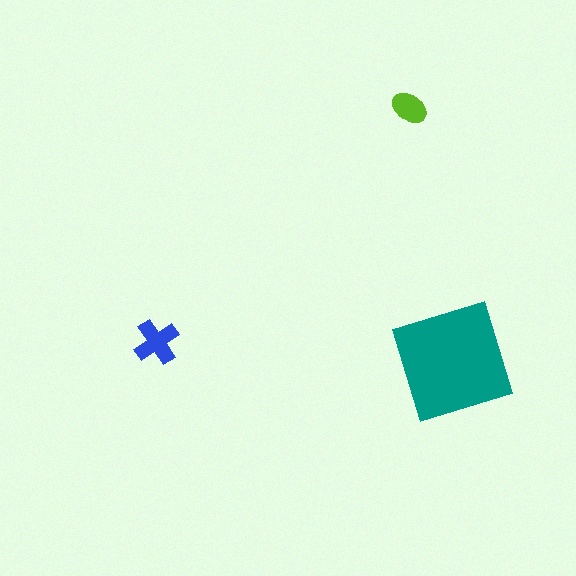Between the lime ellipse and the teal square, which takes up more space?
The teal square.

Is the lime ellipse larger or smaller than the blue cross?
Smaller.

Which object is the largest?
The teal square.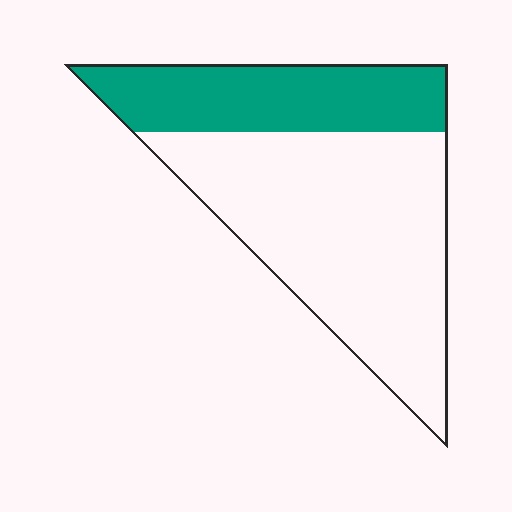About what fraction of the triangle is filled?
About one third (1/3).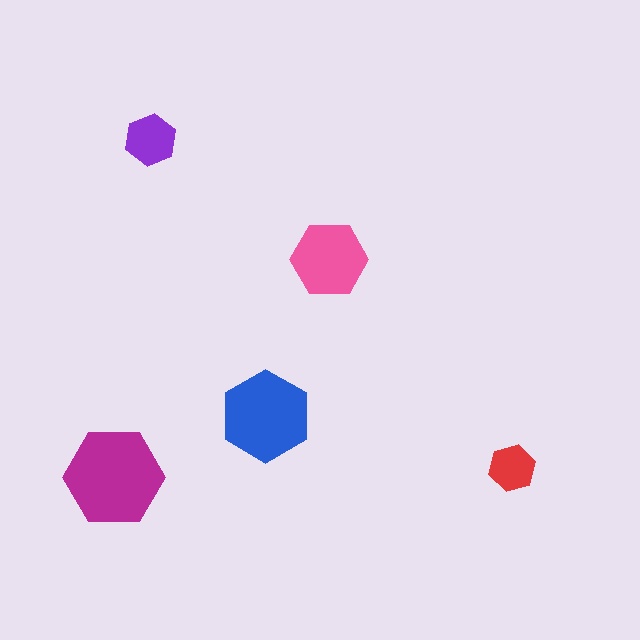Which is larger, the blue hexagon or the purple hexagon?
The blue one.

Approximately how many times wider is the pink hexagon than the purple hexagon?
About 1.5 times wider.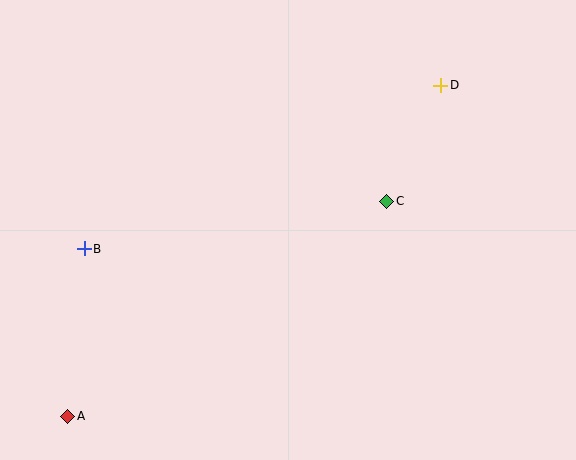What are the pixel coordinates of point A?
Point A is at (68, 417).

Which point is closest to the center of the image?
Point C at (387, 201) is closest to the center.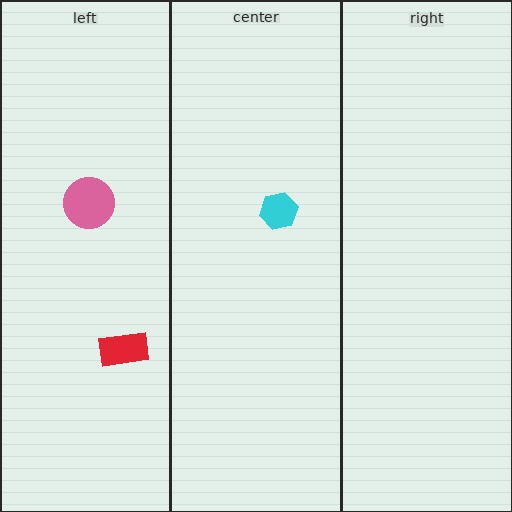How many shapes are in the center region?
1.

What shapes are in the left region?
The red rectangle, the pink circle.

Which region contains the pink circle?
The left region.